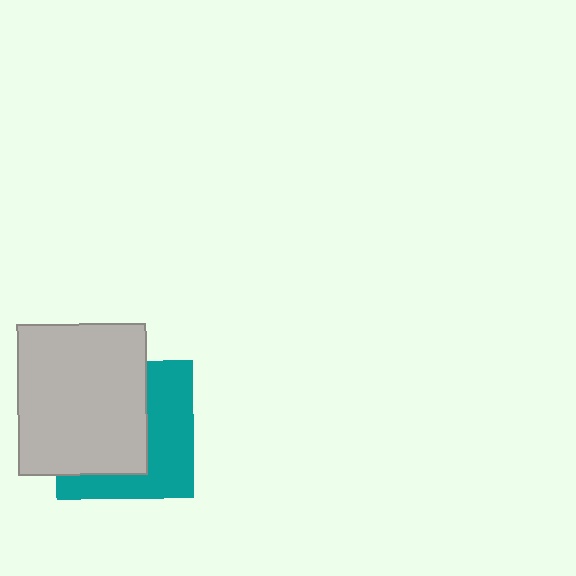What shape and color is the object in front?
The object in front is a light gray rectangle.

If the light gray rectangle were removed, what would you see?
You would see the complete teal square.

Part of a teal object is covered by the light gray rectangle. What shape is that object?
It is a square.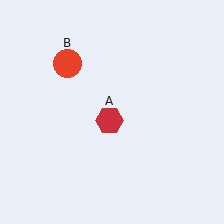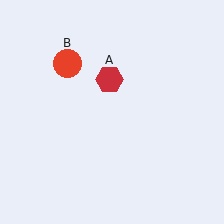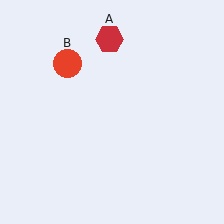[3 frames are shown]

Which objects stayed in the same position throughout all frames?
Red circle (object B) remained stationary.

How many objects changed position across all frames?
1 object changed position: red hexagon (object A).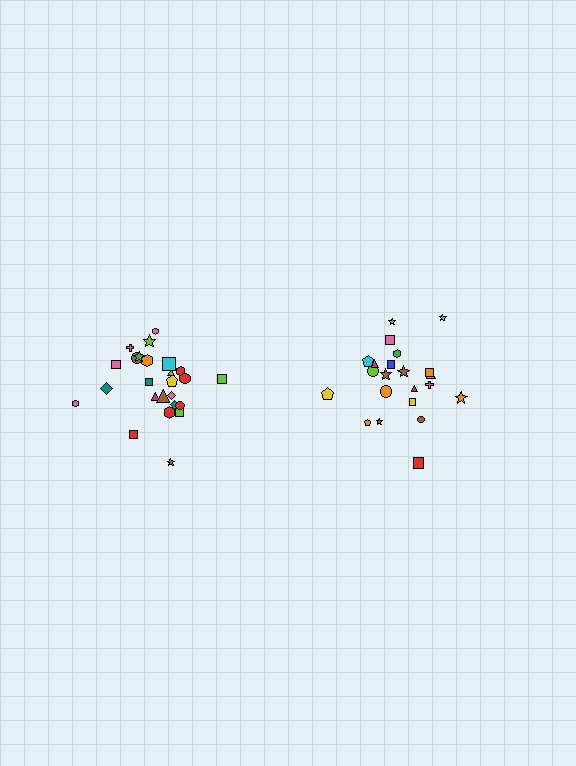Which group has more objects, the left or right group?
The left group.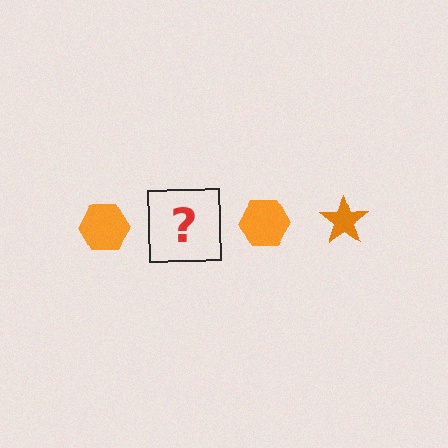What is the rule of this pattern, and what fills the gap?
The rule is that the pattern cycles through hexagon, star shapes in orange. The gap should be filled with an orange star.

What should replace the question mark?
The question mark should be replaced with an orange star.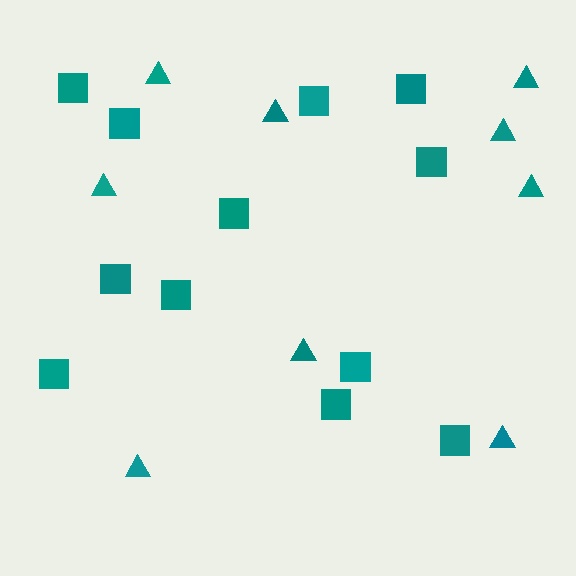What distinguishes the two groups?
There are 2 groups: one group of triangles (9) and one group of squares (12).